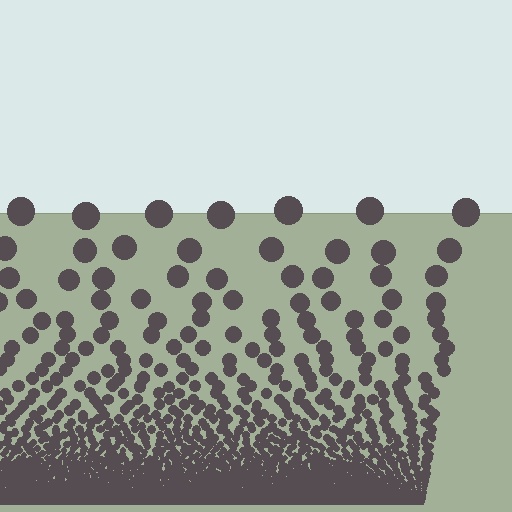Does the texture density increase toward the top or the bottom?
Density increases toward the bottom.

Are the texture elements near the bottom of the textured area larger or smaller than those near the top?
Smaller. The gradient is inverted — elements near the bottom are smaller and denser.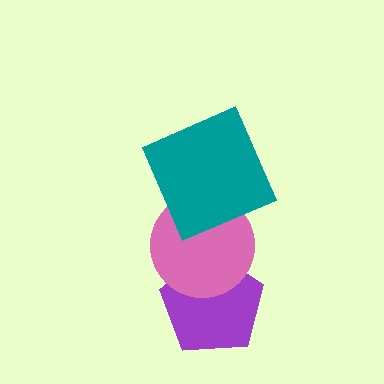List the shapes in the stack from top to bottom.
From top to bottom: the teal square, the pink circle, the purple pentagon.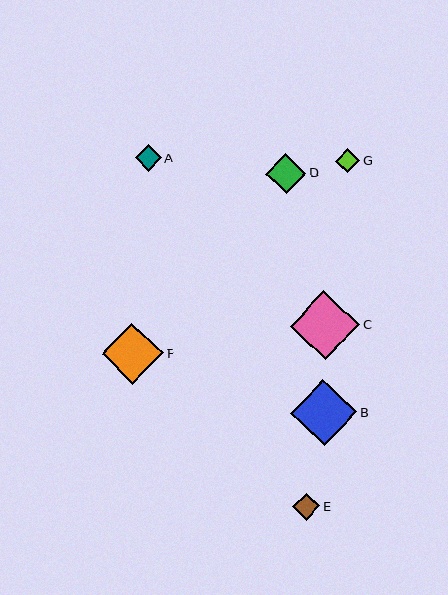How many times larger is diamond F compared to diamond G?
Diamond F is approximately 2.5 times the size of diamond G.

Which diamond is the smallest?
Diamond G is the smallest with a size of approximately 24 pixels.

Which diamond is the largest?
Diamond C is the largest with a size of approximately 69 pixels.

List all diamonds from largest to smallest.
From largest to smallest: C, B, F, D, E, A, G.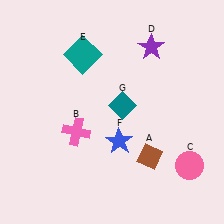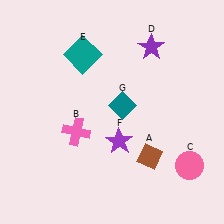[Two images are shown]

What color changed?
The star (F) changed from blue in Image 1 to purple in Image 2.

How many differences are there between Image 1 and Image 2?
There is 1 difference between the two images.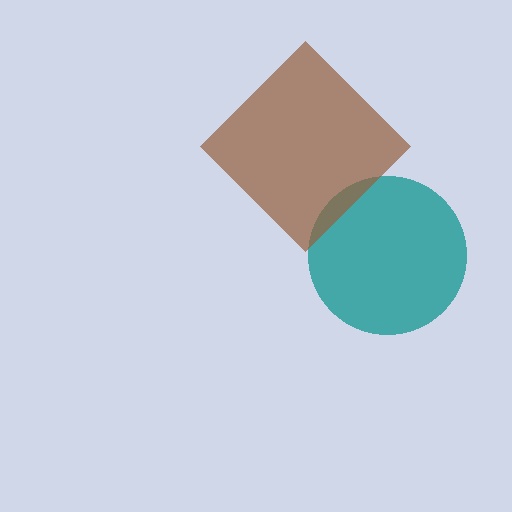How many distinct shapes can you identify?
There are 2 distinct shapes: a teal circle, a brown diamond.